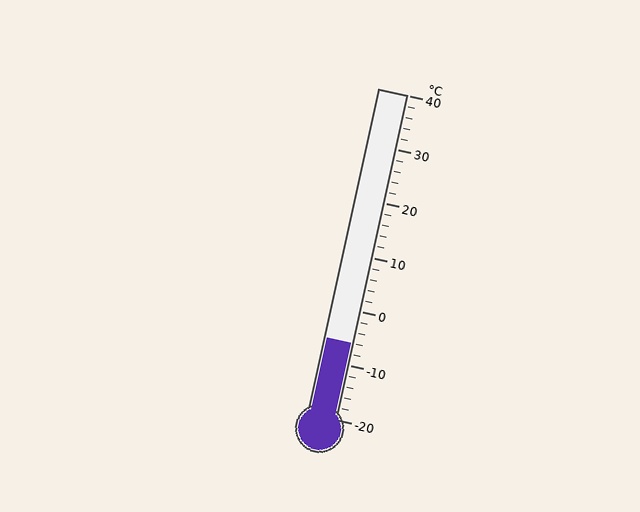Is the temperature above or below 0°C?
The temperature is below 0°C.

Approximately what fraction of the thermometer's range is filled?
The thermometer is filled to approximately 25% of its range.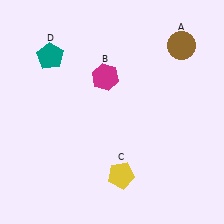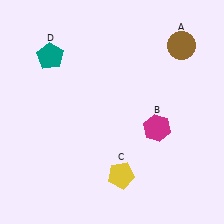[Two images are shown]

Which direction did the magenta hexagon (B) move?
The magenta hexagon (B) moved right.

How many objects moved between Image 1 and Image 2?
1 object moved between the two images.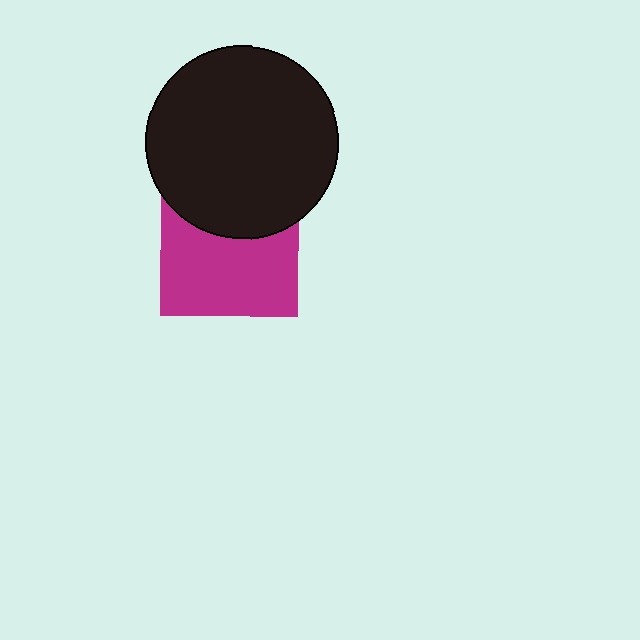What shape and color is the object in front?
The object in front is a black circle.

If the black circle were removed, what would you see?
You would see the complete magenta square.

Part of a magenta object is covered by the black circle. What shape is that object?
It is a square.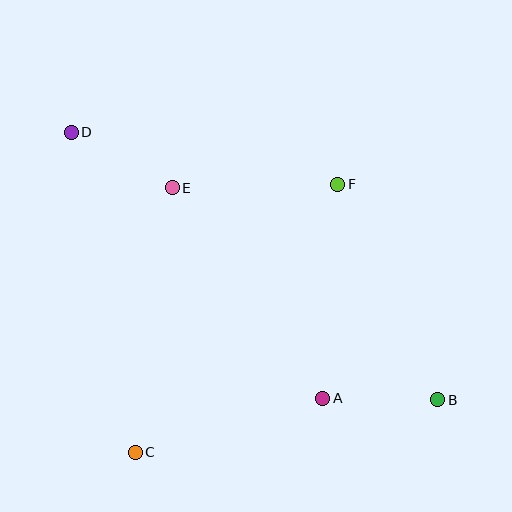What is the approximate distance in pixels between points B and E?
The distance between B and E is approximately 340 pixels.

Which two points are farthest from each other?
Points B and D are farthest from each other.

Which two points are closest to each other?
Points A and B are closest to each other.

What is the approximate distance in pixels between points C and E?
The distance between C and E is approximately 267 pixels.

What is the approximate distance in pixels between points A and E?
The distance between A and E is approximately 259 pixels.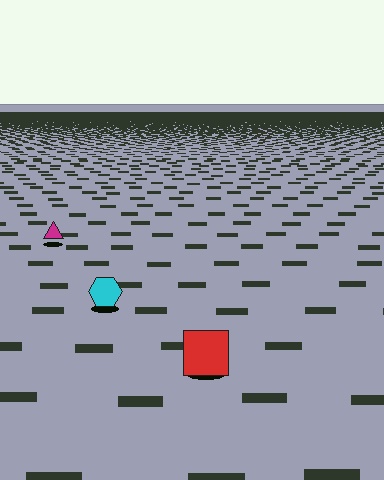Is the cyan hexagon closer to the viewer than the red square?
No. The red square is closer — you can tell from the texture gradient: the ground texture is coarser near it.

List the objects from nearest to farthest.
From nearest to farthest: the red square, the cyan hexagon, the magenta triangle.